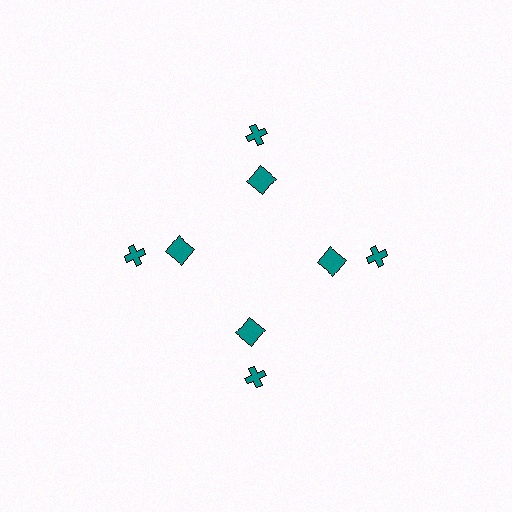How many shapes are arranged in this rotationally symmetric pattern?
There are 8 shapes, arranged in 4 groups of 2.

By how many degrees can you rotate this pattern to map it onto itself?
The pattern maps onto itself every 90 degrees of rotation.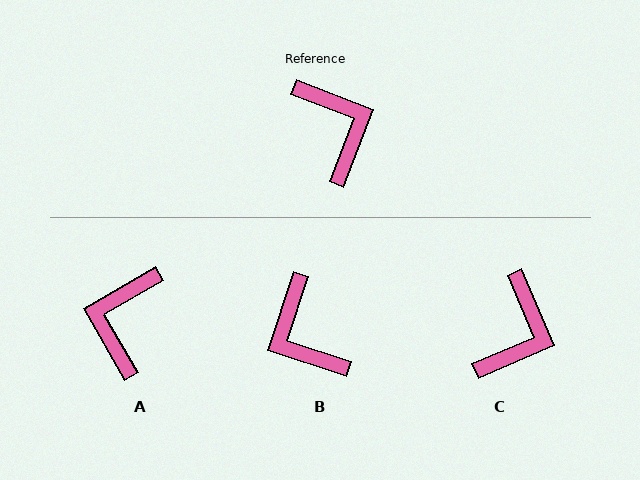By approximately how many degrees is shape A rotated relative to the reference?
Approximately 141 degrees counter-clockwise.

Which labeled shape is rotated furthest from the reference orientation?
B, about 177 degrees away.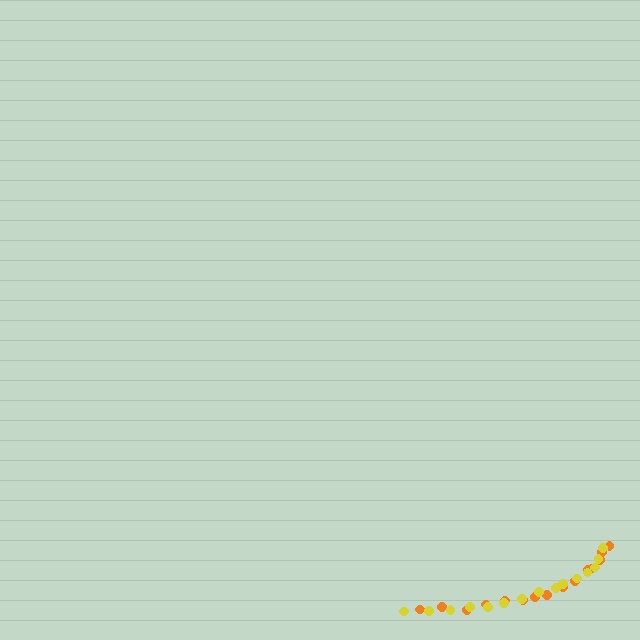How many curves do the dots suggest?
There are 2 distinct paths.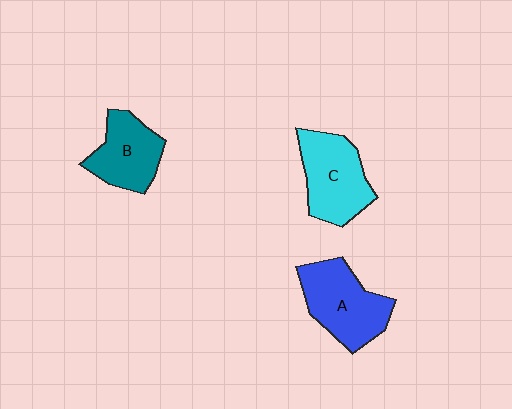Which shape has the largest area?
Shape A (blue).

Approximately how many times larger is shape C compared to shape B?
Approximately 1.2 times.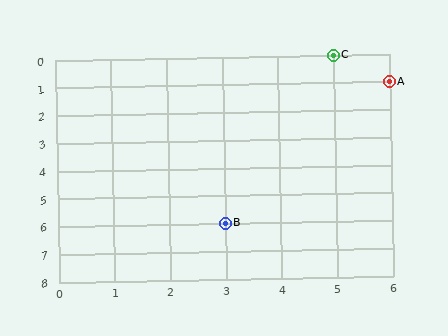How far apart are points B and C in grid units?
Points B and C are 2 columns and 6 rows apart (about 6.3 grid units diagonally).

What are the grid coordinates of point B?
Point B is at grid coordinates (3, 6).